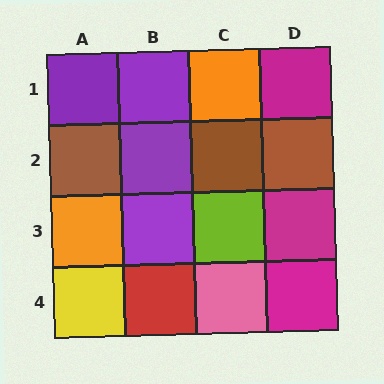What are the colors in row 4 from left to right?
Yellow, red, pink, magenta.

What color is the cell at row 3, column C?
Lime.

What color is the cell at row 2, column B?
Purple.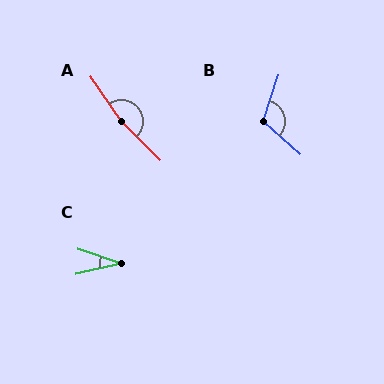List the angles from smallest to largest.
C (31°), B (114°), A (170°).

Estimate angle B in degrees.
Approximately 114 degrees.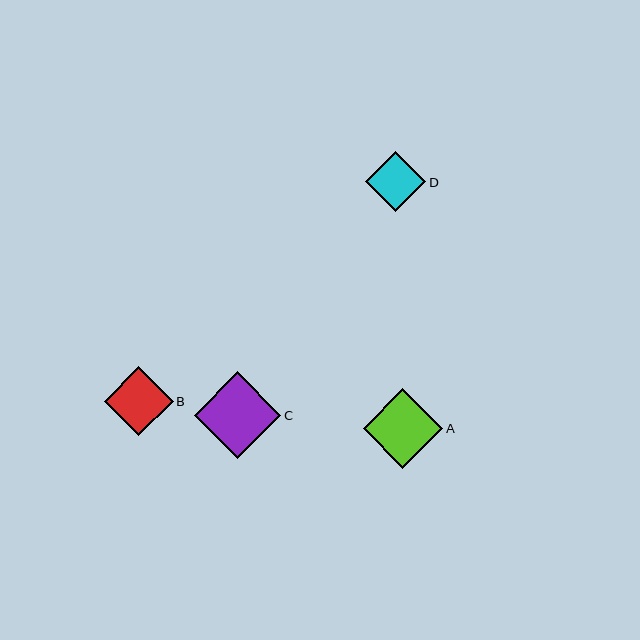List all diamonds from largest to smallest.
From largest to smallest: C, A, B, D.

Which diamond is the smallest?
Diamond D is the smallest with a size of approximately 60 pixels.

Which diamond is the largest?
Diamond C is the largest with a size of approximately 86 pixels.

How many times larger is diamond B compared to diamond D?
Diamond B is approximately 1.2 times the size of diamond D.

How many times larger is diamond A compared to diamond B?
Diamond A is approximately 1.1 times the size of diamond B.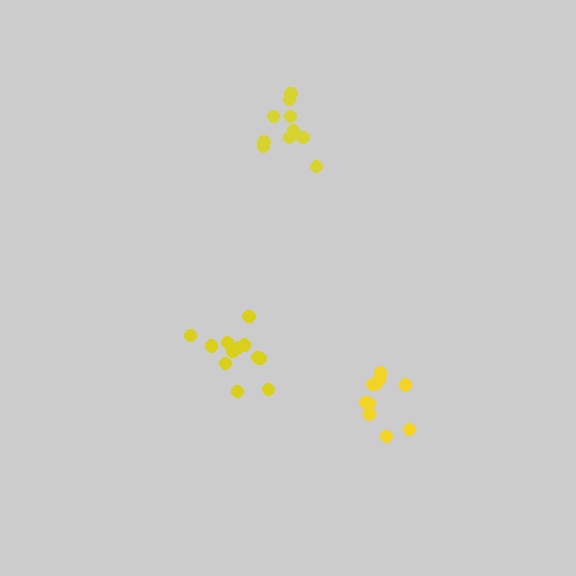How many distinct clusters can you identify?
There are 3 distinct clusters.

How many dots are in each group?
Group 1: 13 dots, Group 2: 10 dots, Group 3: 10 dots (33 total).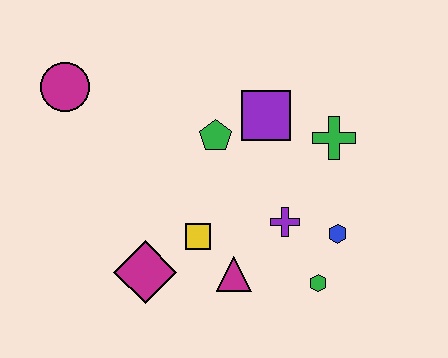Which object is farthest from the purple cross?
The magenta circle is farthest from the purple cross.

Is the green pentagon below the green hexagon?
No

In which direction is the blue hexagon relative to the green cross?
The blue hexagon is below the green cross.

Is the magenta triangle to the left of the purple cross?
Yes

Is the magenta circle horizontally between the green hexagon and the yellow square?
No